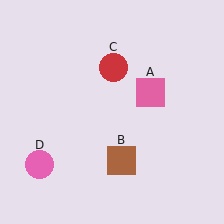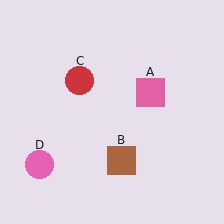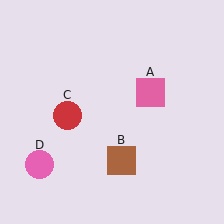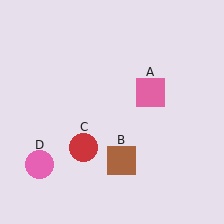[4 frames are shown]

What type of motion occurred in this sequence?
The red circle (object C) rotated counterclockwise around the center of the scene.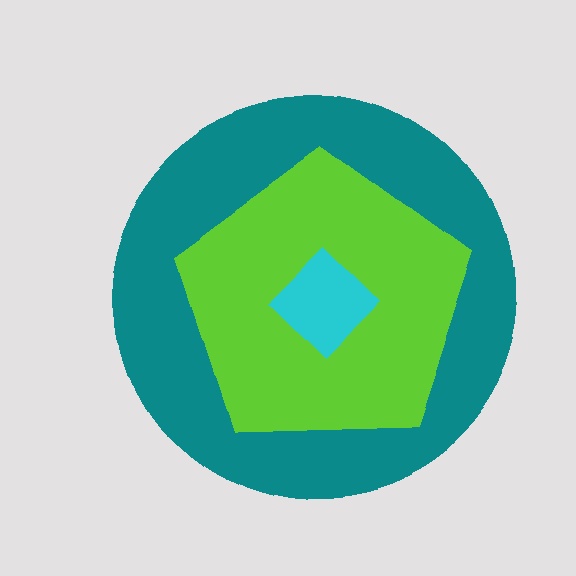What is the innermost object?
The cyan diamond.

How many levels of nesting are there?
3.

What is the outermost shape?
The teal circle.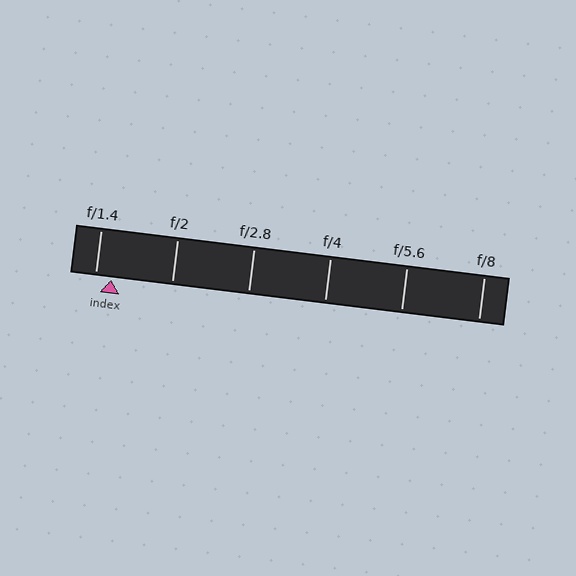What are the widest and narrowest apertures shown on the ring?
The widest aperture shown is f/1.4 and the narrowest is f/8.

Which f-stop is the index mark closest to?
The index mark is closest to f/1.4.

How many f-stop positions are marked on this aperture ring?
There are 6 f-stop positions marked.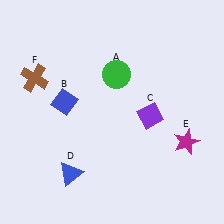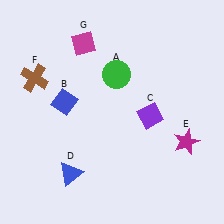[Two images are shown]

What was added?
A magenta diamond (G) was added in Image 2.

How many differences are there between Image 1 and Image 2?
There is 1 difference between the two images.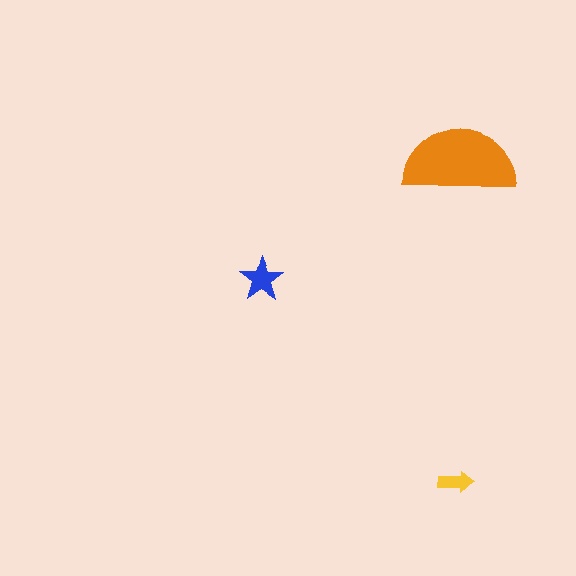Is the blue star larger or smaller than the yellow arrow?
Larger.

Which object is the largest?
The orange semicircle.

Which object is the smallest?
The yellow arrow.